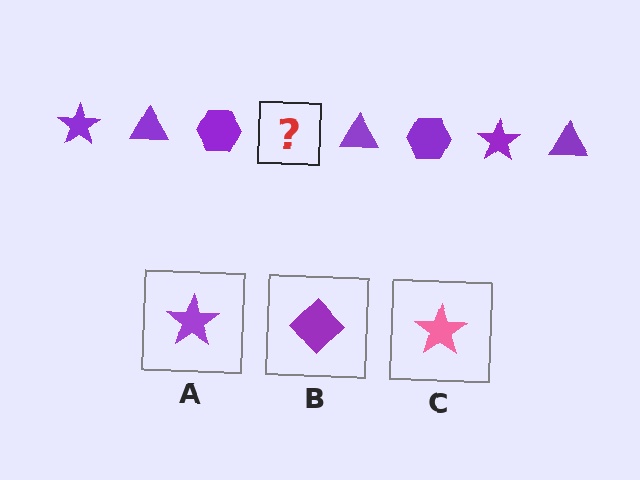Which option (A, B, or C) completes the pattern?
A.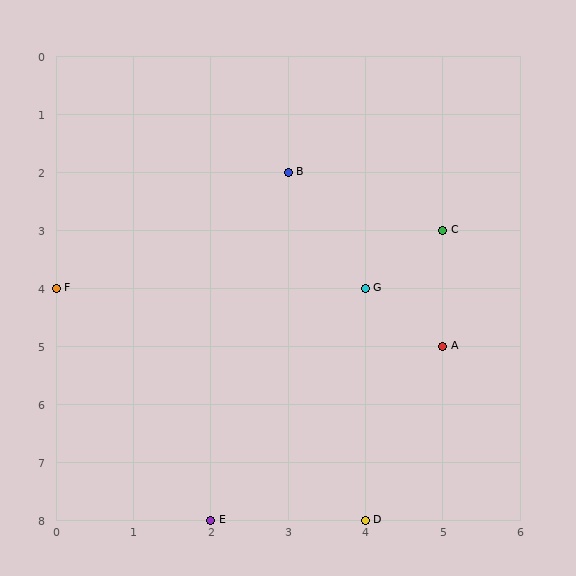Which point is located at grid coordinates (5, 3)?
Point C is at (5, 3).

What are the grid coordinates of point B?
Point B is at grid coordinates (3, 2).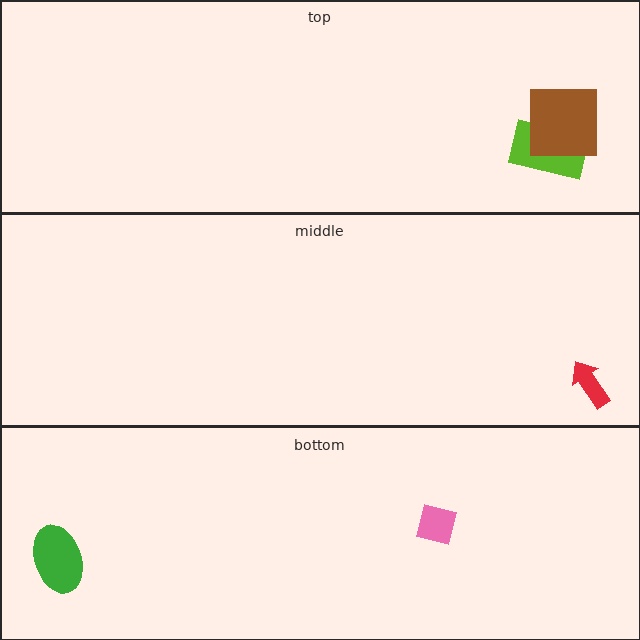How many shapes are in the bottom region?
2.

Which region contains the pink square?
The bottom region.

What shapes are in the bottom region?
The pink square, the green ellipse.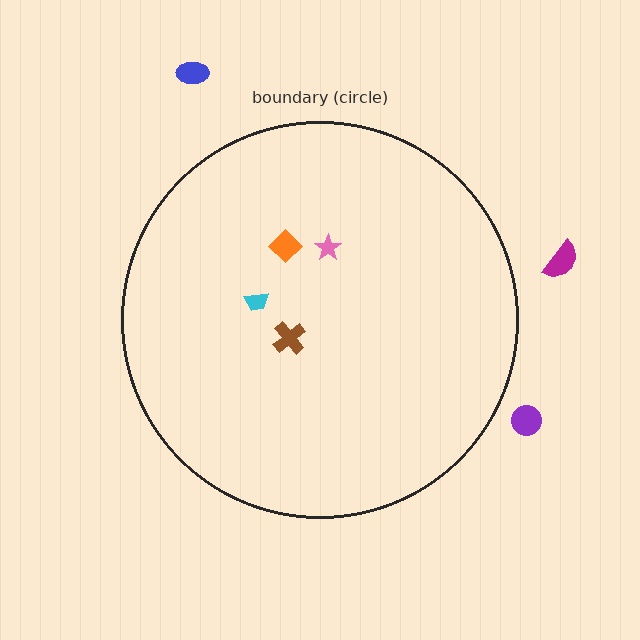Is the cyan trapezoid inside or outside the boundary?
Inside.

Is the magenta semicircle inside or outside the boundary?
Outside.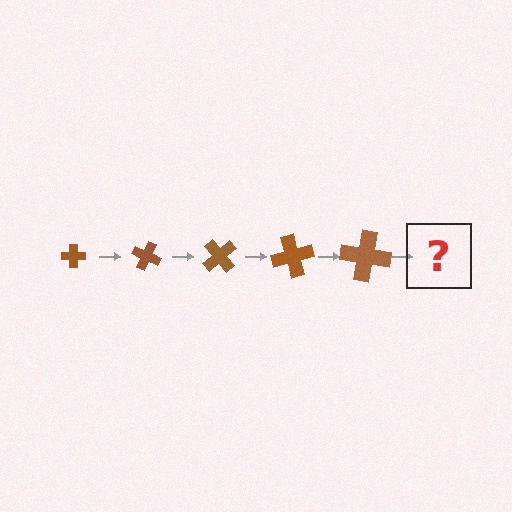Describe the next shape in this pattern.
It should be a cross, larger than the previous one and rotated 125 degrees from the start.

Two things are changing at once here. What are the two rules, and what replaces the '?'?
The two rules are that the cross grows larger each step and it rotates 25 degrees each step. The '?' should be a cross, larger than the previous one and rotated 125 degrees from the start.